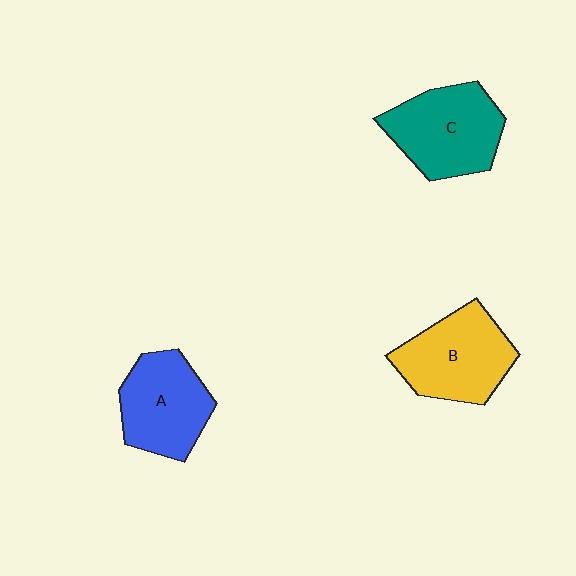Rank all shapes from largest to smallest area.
From largest to smallest: C (teal), B (yellow), A (blue).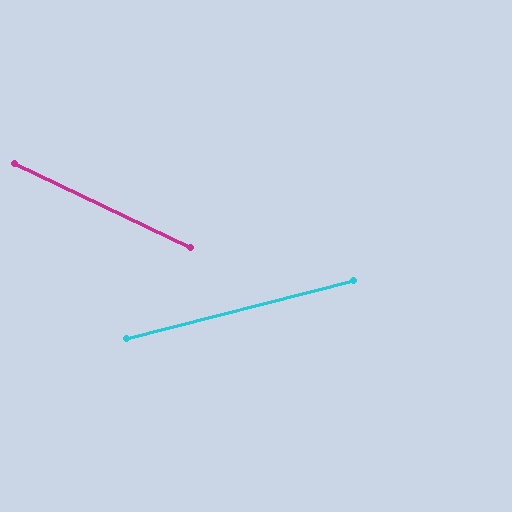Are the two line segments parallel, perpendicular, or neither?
Neither parallel nor perpendicular — they differ by about 40°.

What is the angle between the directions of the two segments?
Approximately 40 degrees.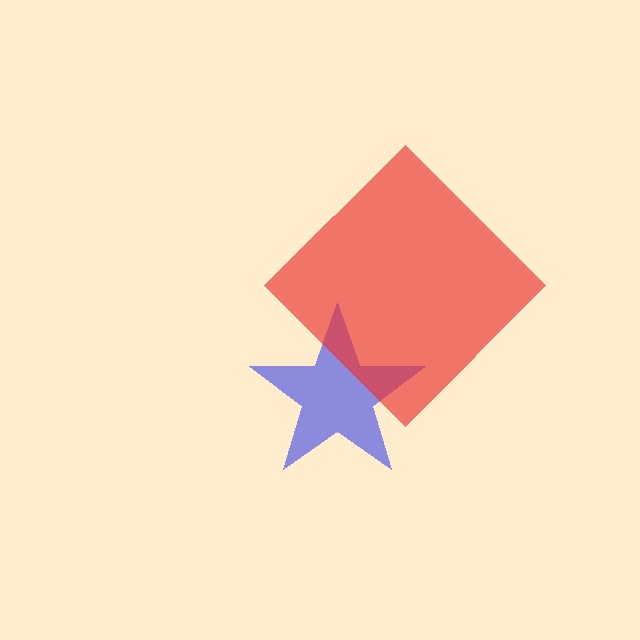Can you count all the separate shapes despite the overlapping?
Yes, there are 2 separate shapes.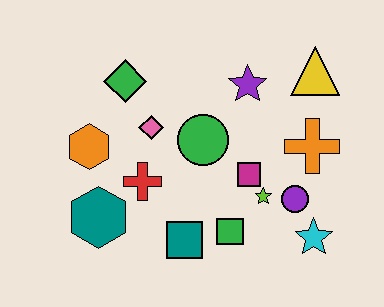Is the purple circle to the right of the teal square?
Yes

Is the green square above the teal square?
Yes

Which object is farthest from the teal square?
The yellow triangle is farthest from the teal square.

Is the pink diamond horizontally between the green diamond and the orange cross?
Yes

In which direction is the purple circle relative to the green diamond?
The purple circle is to the right of the green diamond.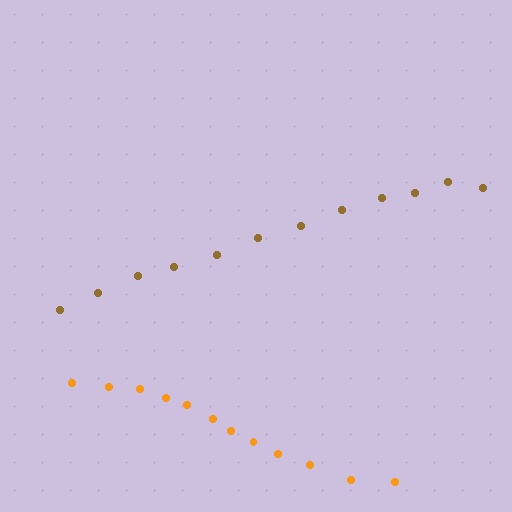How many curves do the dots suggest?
There are 2 distinct paths.